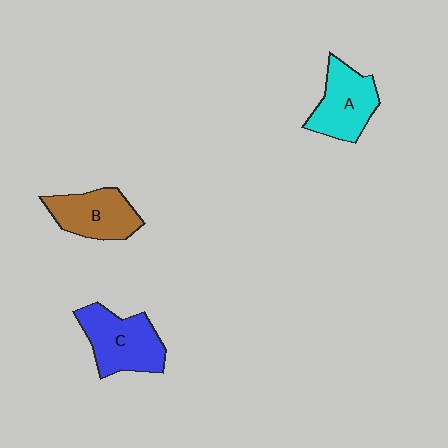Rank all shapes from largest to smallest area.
From largest to smallest: C (blue), A (cyan), B (brown).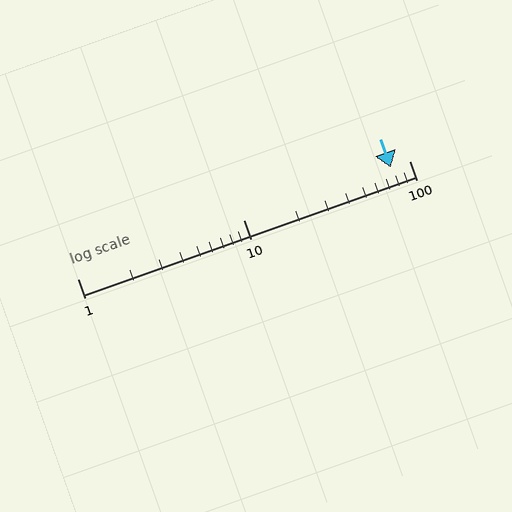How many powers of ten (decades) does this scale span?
The scale spans 2 decades, from 1 to 100.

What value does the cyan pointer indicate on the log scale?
The pointer indicates approximately 77.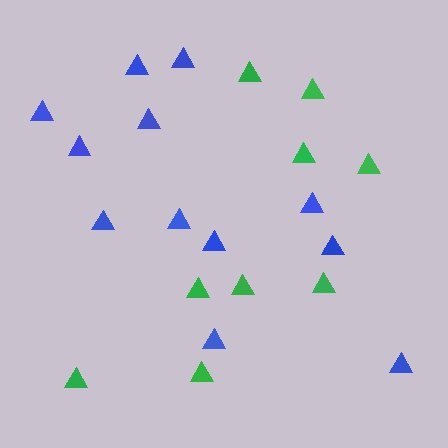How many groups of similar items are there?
There are 2 groups: one group of blue triangles (12) and one group of green triangles (9).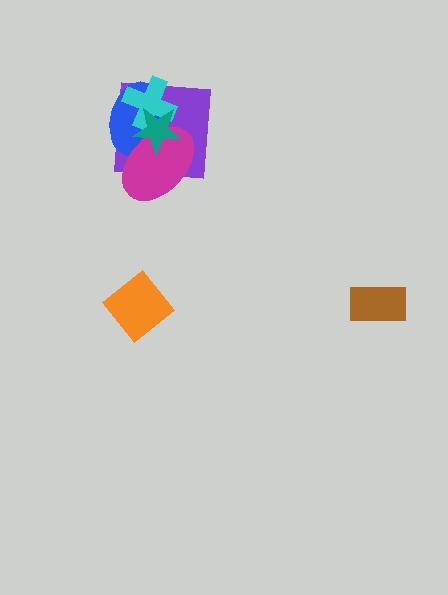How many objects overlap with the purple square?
4 objects overlap with the purple square.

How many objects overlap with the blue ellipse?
4 objects overlap with the blue ellipse.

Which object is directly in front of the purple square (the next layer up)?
The blue ellipse is directly in front of the purple square.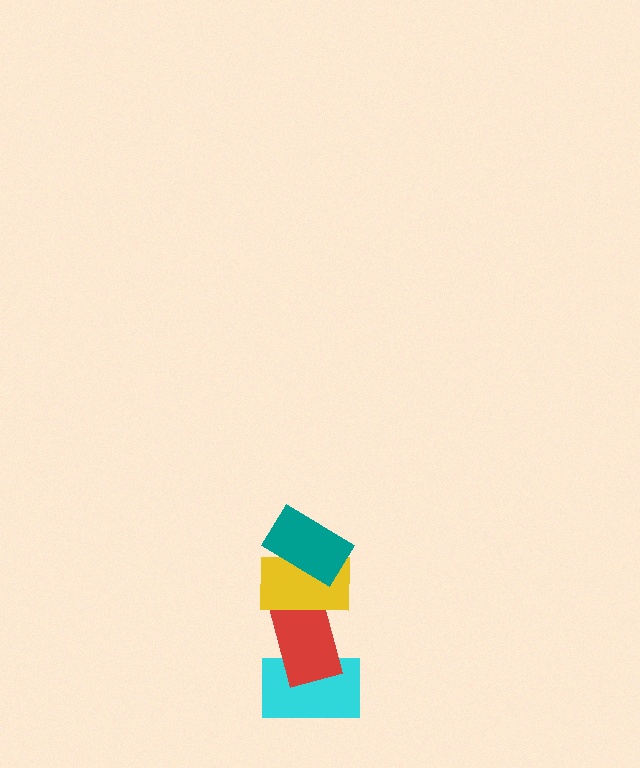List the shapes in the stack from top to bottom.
From top to bottom: the teal rectangle, the yellow rectangle, the red rectangle, the cyan rectangle.